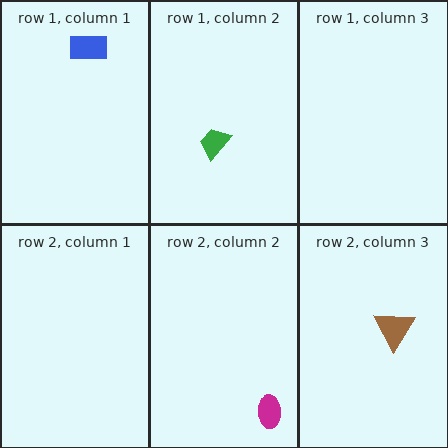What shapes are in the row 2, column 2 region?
The magenta ellipse.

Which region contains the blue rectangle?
The row 1, column 1 region.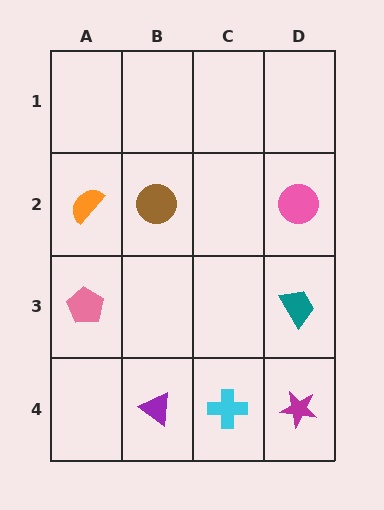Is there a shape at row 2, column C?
No, that cell is empty.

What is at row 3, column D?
A teal trapezoid.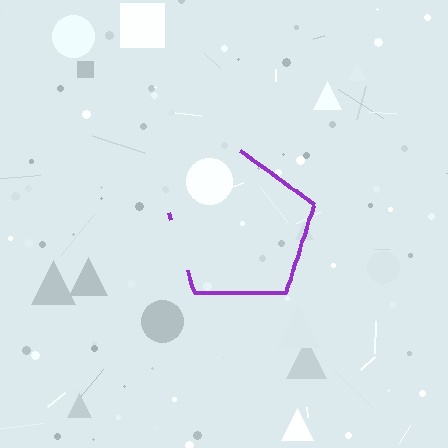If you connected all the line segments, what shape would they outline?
They would outline a pentagon.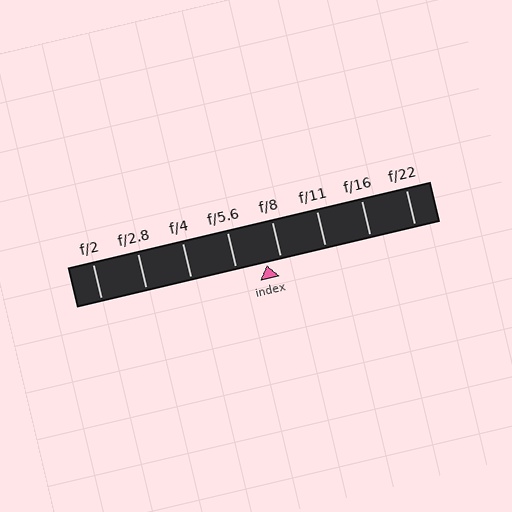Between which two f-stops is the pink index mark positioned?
The index mark is between f/5.6 and f/8.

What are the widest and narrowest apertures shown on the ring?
The widest aperture shown is f/2 and the narrowest is f/22.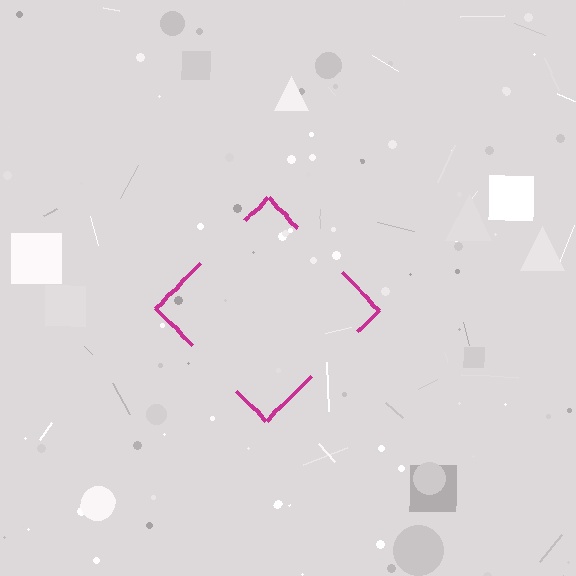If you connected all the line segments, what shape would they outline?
They would outline a diamond.